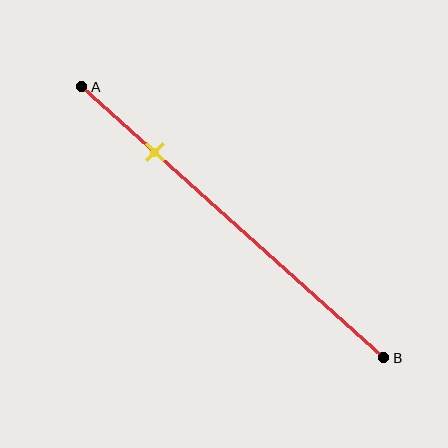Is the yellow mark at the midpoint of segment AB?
No, the mark is at about 25% from A, not at the 50% midpoint.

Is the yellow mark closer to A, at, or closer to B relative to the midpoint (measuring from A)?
The yellow mark is closer to point A than the midpoint of segment AB.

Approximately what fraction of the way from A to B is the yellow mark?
The yellow mark is approximately 25% of the way from A to B.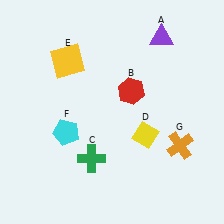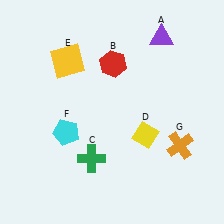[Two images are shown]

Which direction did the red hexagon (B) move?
The red hexagon (B) moved up.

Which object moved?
The red hexagon (B) moved up.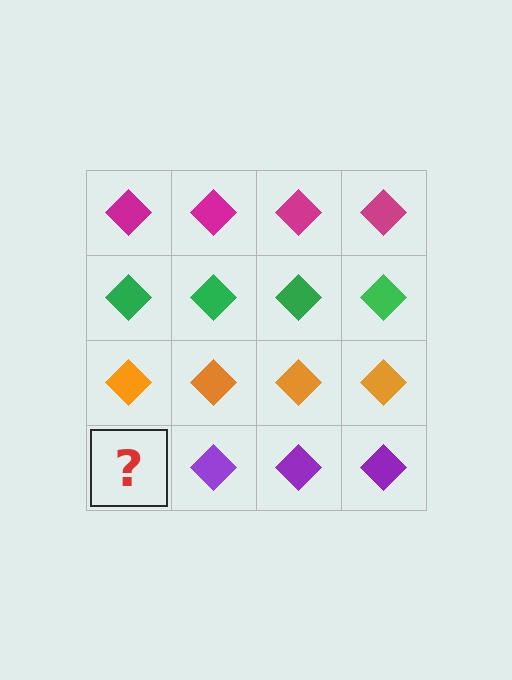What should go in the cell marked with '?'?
The missing cell should contain a purple diamond.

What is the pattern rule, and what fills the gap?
The rule is that each row has a consistent color. The gap should be filled with a purple diamond.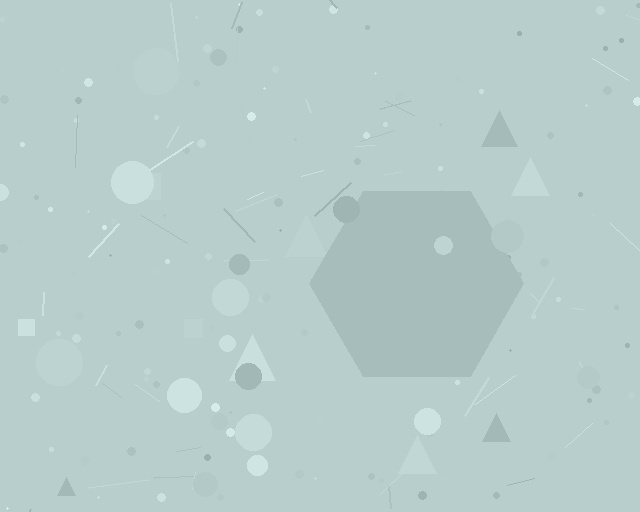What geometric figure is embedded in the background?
A hexagon is embedded in the background.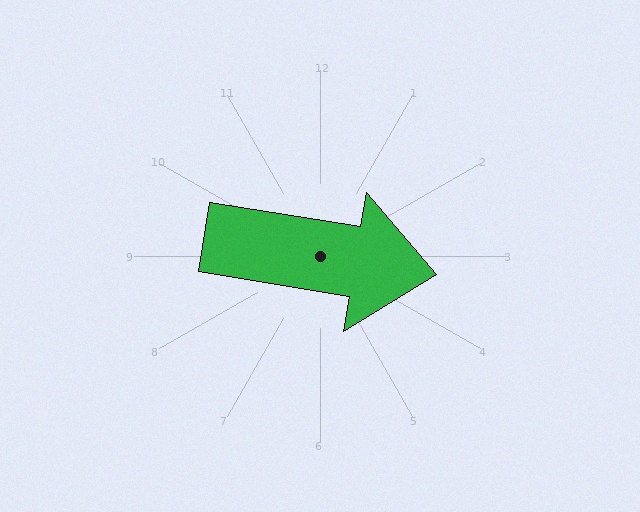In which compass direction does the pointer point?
East.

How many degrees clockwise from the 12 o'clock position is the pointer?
Approximately 99 degrees.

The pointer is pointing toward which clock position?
Roughly 3 o'clock.